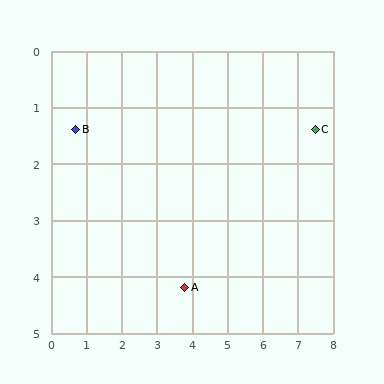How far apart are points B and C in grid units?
Points B and C are about 6.8 grid units apart.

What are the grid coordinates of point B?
Point B is at approximately (0.7, 1.4).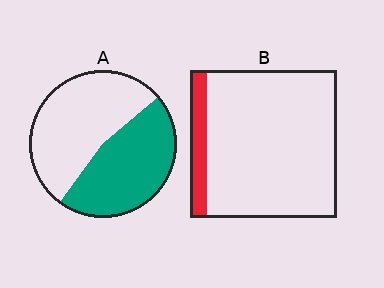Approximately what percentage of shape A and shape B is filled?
A is approximately 45% and B is approximately 10%.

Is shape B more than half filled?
No.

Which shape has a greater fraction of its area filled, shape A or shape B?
Shape A.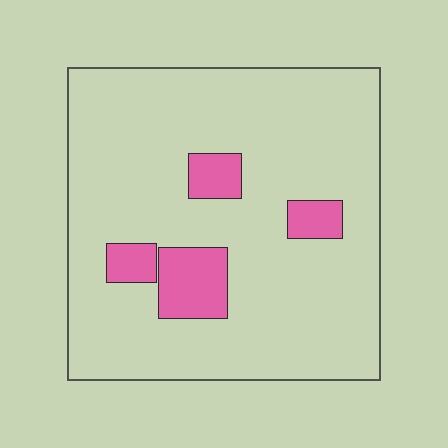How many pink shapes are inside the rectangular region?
4.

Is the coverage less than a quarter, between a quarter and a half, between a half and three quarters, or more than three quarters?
Less than a quarter.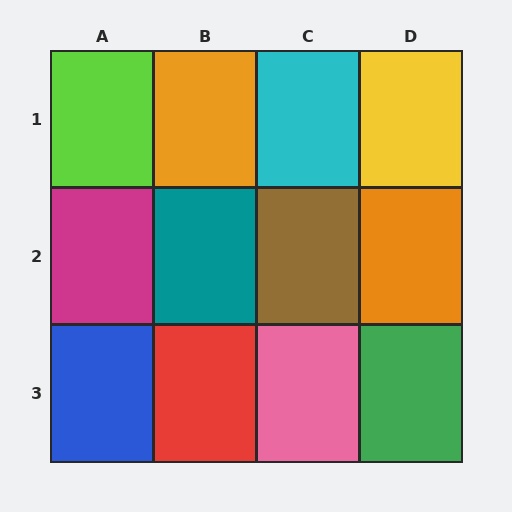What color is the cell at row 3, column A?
Blue.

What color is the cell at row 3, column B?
Red.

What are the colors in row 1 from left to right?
Lime, orange, cyan, yellow.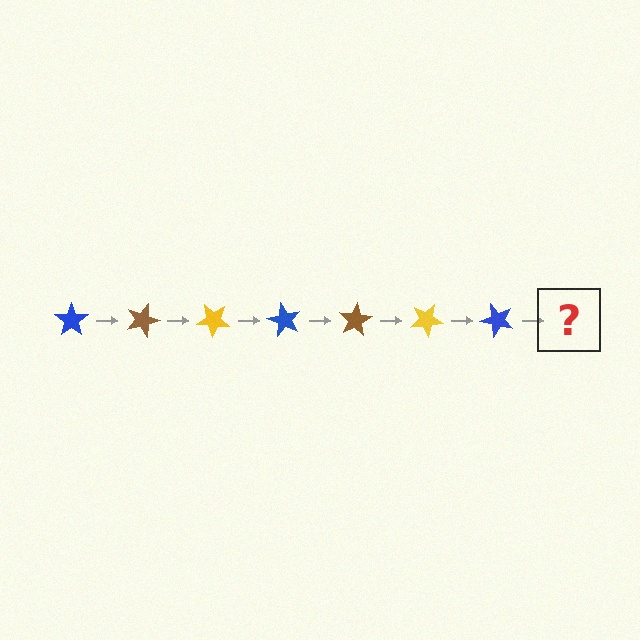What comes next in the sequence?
The next element should be a brown star, rotated 140 degrees from the start.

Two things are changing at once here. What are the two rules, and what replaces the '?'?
The two rules are that it rotates 20 degrees each step and the color cycles through blue, brown, and yellow. The '?' should be a brown star, rotated 140 degrees from the start.